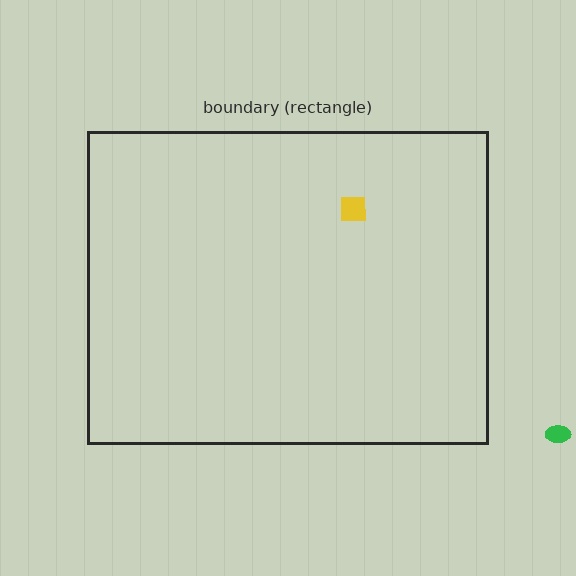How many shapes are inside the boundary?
1 inside, 1 outside.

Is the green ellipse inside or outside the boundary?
Outside.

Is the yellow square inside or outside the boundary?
Inside.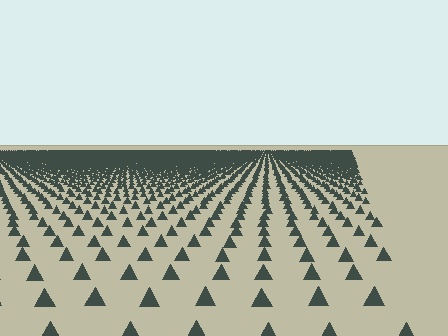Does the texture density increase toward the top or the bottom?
Density increases toward the top.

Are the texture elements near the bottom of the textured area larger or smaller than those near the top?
Larger. Near the bottom, elements are closer to the viewer and appear at a bigger on-screen size.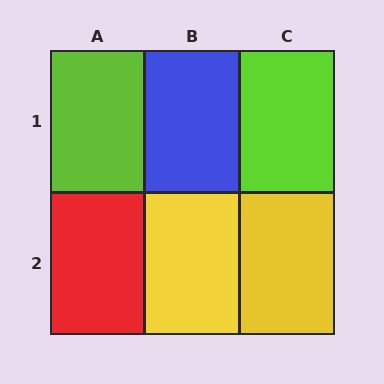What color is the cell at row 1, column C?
Lime.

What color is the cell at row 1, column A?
Lime.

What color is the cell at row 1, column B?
Blue.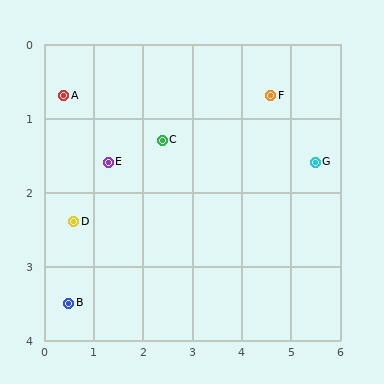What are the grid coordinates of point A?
Point A is at approximately (0.4, 0.7).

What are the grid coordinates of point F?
Point F is at approximately (4.6, 0.7).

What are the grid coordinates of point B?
Point B is at approximately (0.5, 3.5).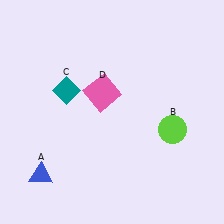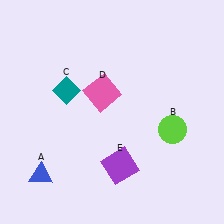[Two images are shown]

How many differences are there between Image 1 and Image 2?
There is 1 difference between the two images.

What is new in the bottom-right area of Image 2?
A purple square (E) was added in the bottom-right area of Image 2.